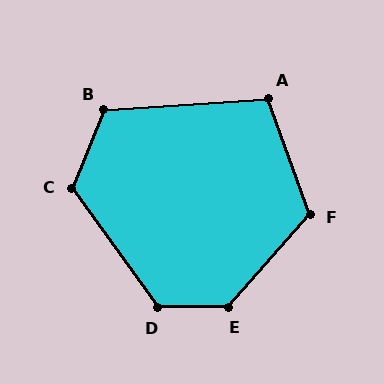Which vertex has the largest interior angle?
E, at approximately 132 degrees.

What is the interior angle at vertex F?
Approximately 118 degrees (obtuse).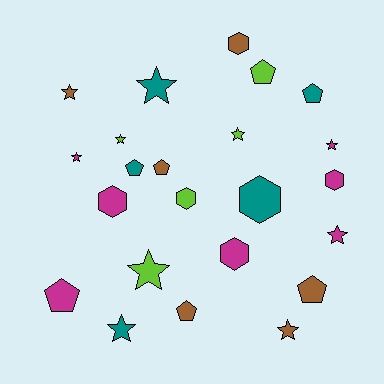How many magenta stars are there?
There are 3 magenta stars.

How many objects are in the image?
There are 23 objects.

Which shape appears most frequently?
Star, with 10 objects.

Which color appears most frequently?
Magenta, with 7 objects.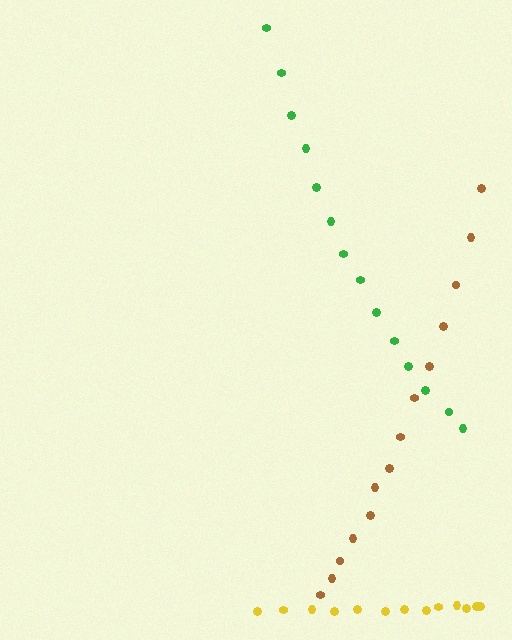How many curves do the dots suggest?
There are 3 distinct paths.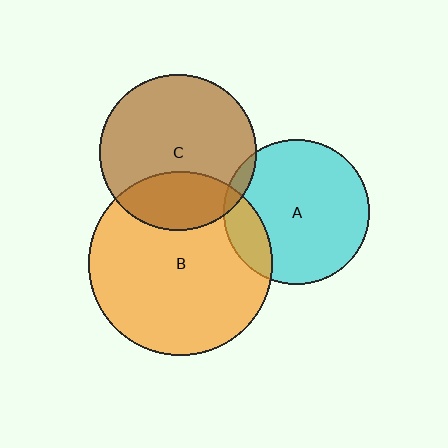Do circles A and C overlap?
Yes.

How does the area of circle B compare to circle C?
Approximately 1.4 times.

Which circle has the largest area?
Circle B (orange).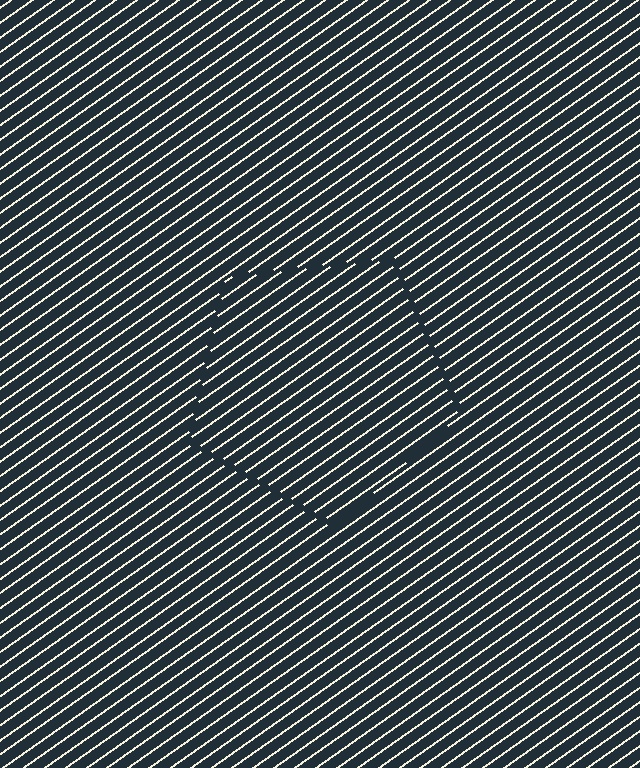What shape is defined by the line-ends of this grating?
An illusory pentagon. The interior of the shape contains the same grating, shifted by half a period — the contour is defined by the phase discontinuity where line-ends from the inner and outer gratings abut.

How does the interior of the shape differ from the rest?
The interior of the shape contains the same grating, shifted by half a period — the contour is defined by the phase discontinuity where line-ends from the inner and outer gratings abut.